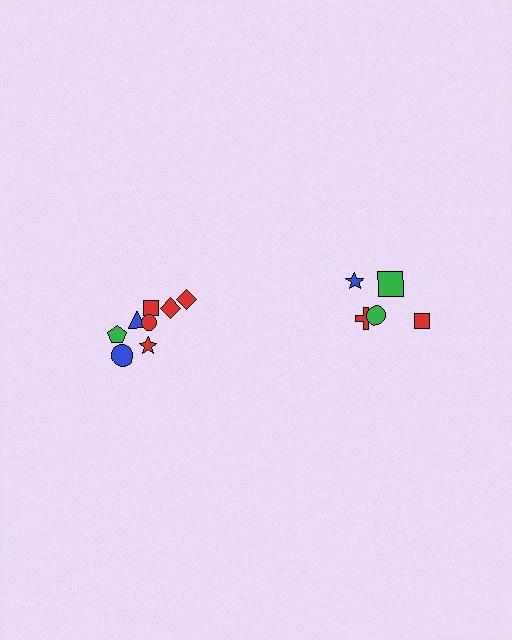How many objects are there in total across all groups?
There are 13 objects.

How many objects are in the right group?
There are 5 objects.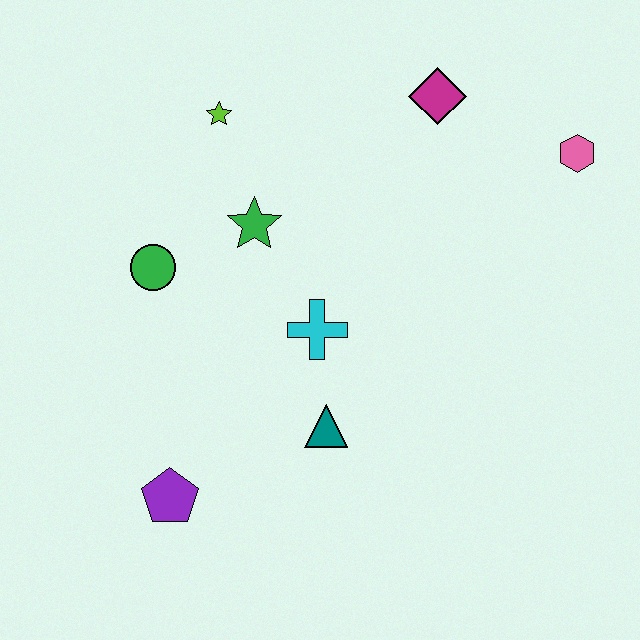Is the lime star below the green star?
No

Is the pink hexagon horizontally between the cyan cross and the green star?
No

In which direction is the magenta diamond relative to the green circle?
The magenta diamond is to the right of the green circle.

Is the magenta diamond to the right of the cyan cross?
Yes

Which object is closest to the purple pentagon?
The teal triangle is closest to the purple pentagon.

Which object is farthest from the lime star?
The purple pentagon is farthest from the lime star.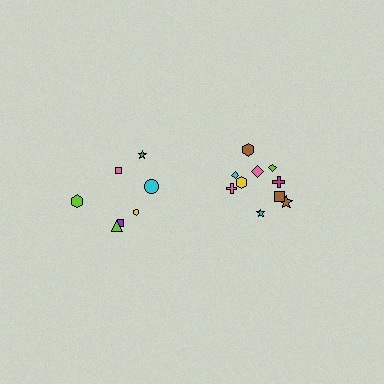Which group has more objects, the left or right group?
The right group.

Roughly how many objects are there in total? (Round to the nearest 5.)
Roughly 15 objects in total.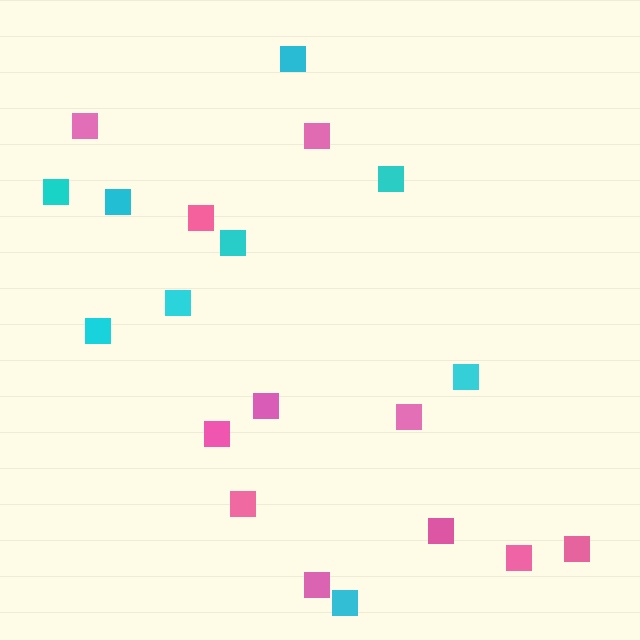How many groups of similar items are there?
There are 2 groups: one group of cyan squares (9) and one group of pink squares (11).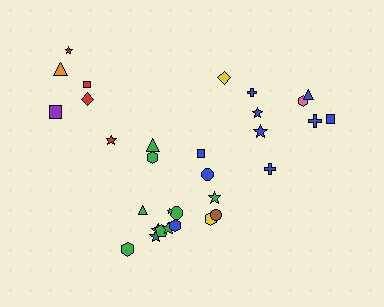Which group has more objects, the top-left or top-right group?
The top-right group.